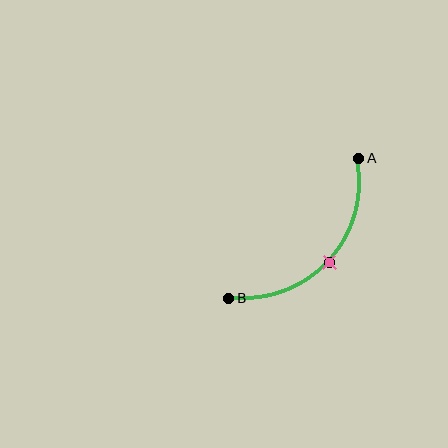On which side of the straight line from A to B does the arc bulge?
The arc bulges below and to the right of the straight line connecting A and B.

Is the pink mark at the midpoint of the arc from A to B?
Yes. The pink mark lies on the arc at equal arc-length from both A and B — it is the arc midpoint.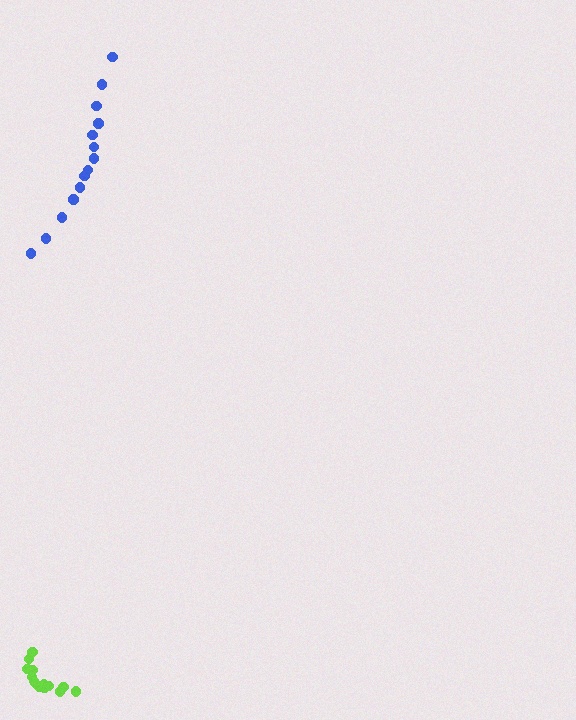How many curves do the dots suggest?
There are 2 distinct paths.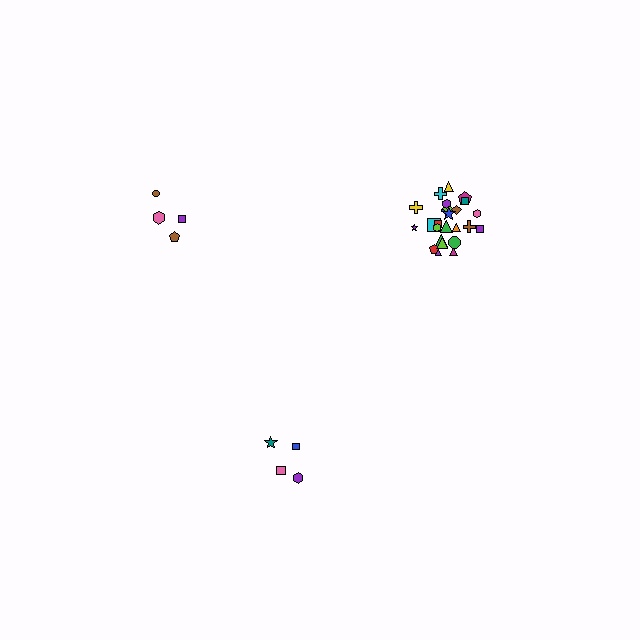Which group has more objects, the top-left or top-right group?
The top-right group.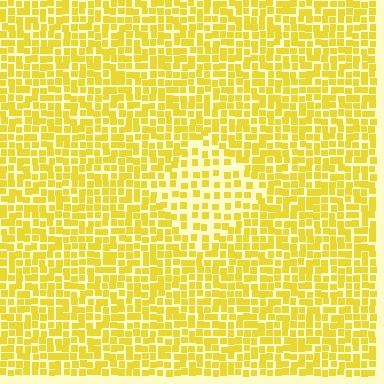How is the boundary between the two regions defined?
The boundary is defined by a change in element density (approximately 1.8x ratio). All elements are the same color, size, and shape.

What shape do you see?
I see a diamond.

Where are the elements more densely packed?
The elements are more densely packed outside the diamond boundary.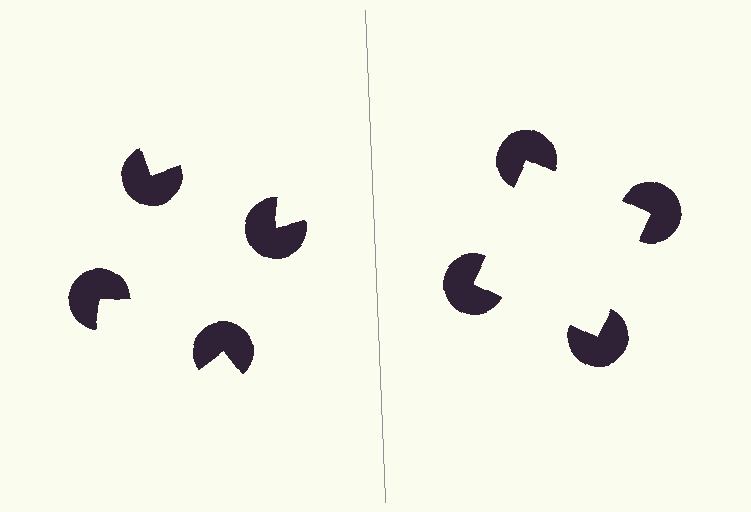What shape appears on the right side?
An illusory square.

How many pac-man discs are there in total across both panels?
8 — 4 on each side.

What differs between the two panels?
The pac-man discs are positioned identically on both sides; only the wedge orientations differ. On the right they align to a square; on the left they are misaligned.